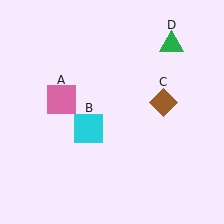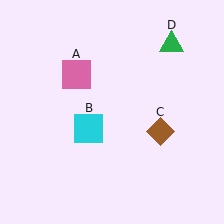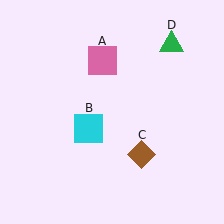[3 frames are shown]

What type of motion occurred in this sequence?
The pink square (object A), brown diamond (object C) rotated clockwise around the center of the scene.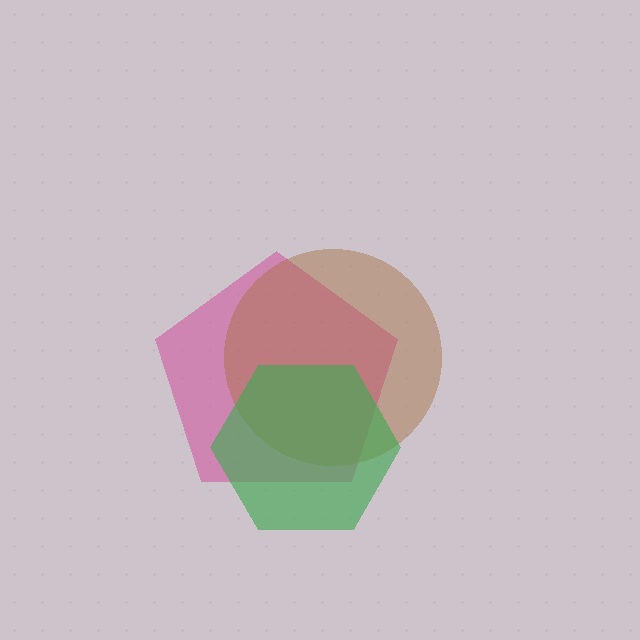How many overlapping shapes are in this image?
There are 3 overlapping shapes in the image.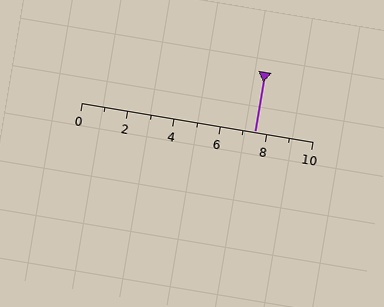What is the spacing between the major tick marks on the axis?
The major ticks are spaced 2 apart.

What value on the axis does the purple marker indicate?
The marker indicates approximately 7.5.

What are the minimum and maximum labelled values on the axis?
The axis runs from 0 to 10.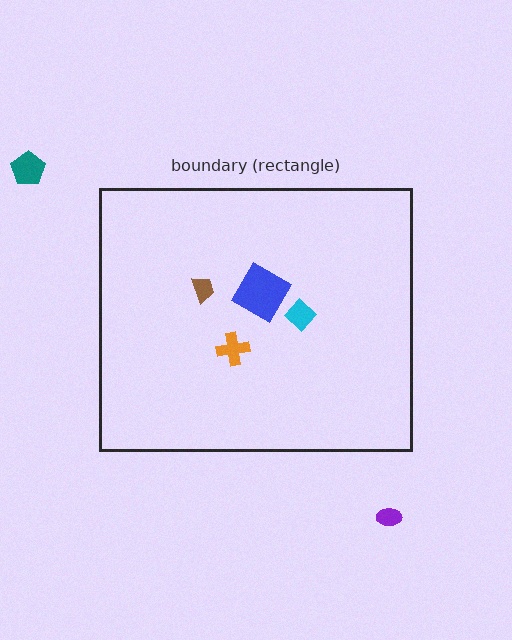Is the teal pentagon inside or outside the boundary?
Outside.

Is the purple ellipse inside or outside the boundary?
Outside.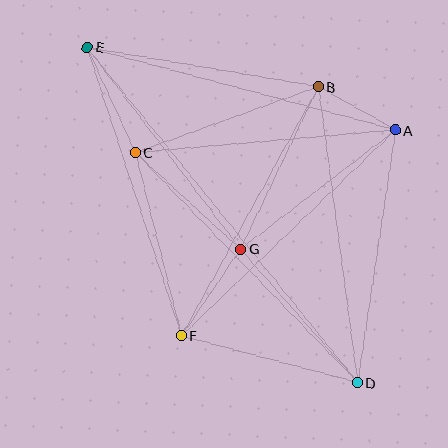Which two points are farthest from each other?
Points D and E are farthest from each other.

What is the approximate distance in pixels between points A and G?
The distance between A and G is approximately 195 pixels.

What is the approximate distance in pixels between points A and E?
The distance between A and E is approximately 319 pixels.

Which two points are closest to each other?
Points A and B are closest to each other.